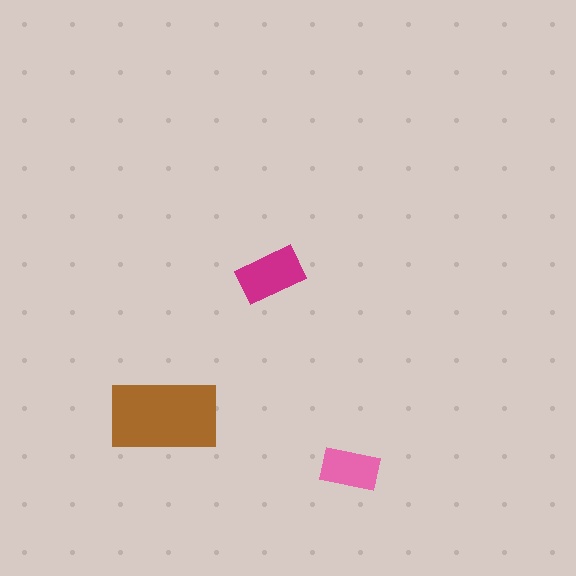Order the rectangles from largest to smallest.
the brown one, the magenta one, the pink one.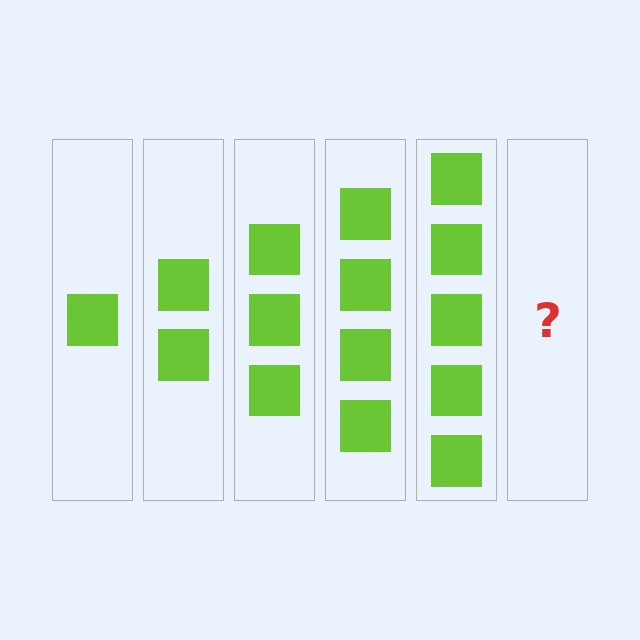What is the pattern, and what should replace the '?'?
The pattern is that each step adds one more square. The '?' should be 6 squares.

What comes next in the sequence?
The next element should be 6 squares.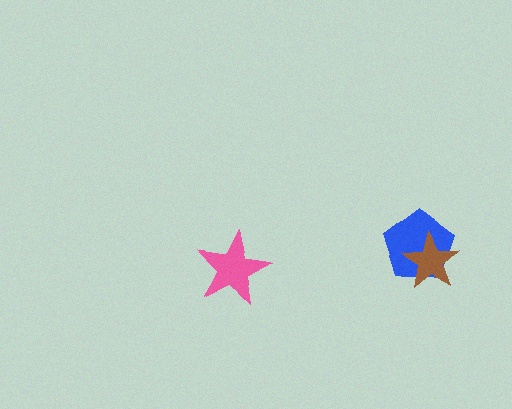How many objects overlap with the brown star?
1 object overlaps with the brown star.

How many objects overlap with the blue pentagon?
1 object overlaps with the blue pentagon.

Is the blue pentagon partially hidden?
Yes, it is partially covered by another shape.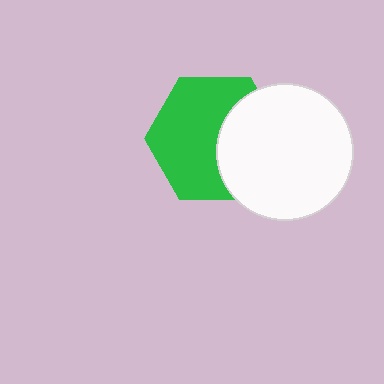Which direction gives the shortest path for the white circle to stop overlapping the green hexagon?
Moving right gives the shortest separation.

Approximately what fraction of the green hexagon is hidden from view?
Roughly 38% of the green hexagon is hidden behind the white circle.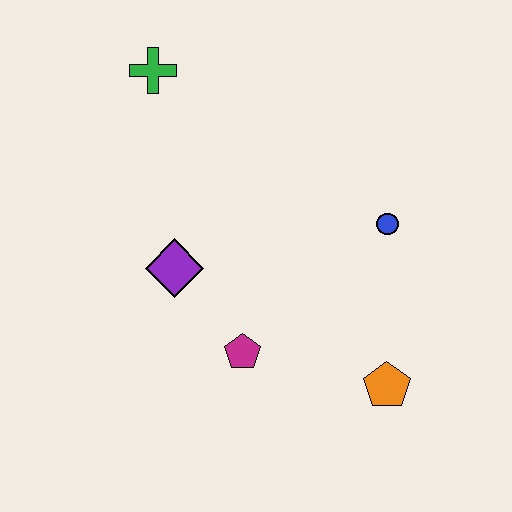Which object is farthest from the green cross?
The orange pentagon is farthest from the green cross.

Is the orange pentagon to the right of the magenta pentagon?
Yes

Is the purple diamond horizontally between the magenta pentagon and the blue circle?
No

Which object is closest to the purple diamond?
The magenta pentagon is closest to the purple diamond.